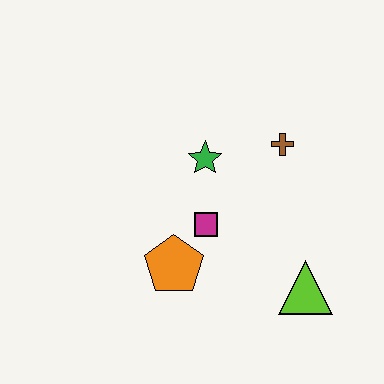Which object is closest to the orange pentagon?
The magenta square is closest to the orange pentagon.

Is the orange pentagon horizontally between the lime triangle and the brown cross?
No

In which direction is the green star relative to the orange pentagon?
The green star is above the orange pentagon.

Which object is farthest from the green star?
The lime triangle is farthest from the green star.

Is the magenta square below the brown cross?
Yes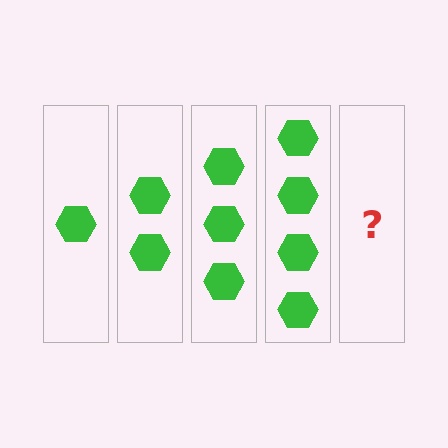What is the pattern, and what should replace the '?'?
The pattern is that each step adds one more hexagon. The '?' should be 5 hexagons.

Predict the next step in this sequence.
The next step is 5 hexagons.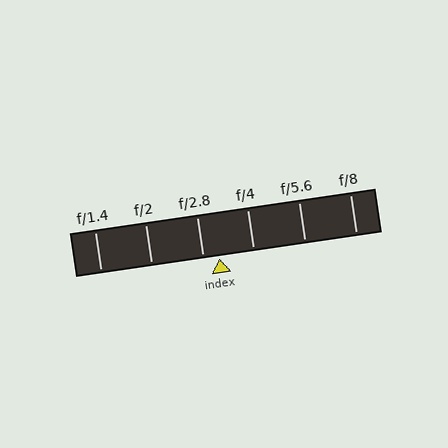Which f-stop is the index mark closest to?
The index mark is closest to f/2.8.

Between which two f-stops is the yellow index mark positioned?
The index mark is between f/2.8 and f/4.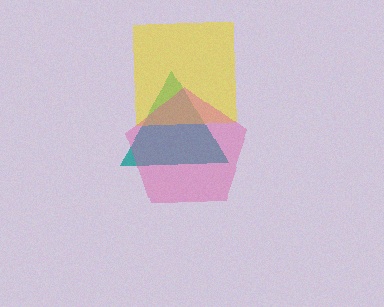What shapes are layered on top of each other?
The layered shapes are: a teal triangle, a yellow square, a pink pentagon.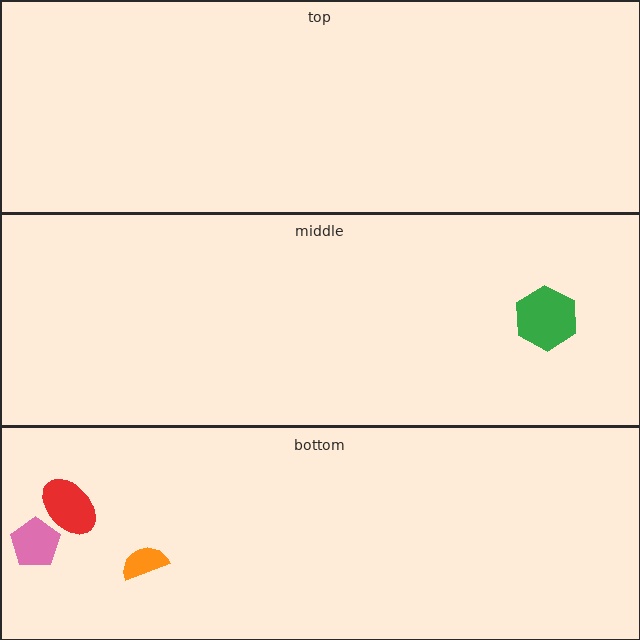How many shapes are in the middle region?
1.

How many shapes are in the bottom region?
3.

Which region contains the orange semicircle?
The bottom region.